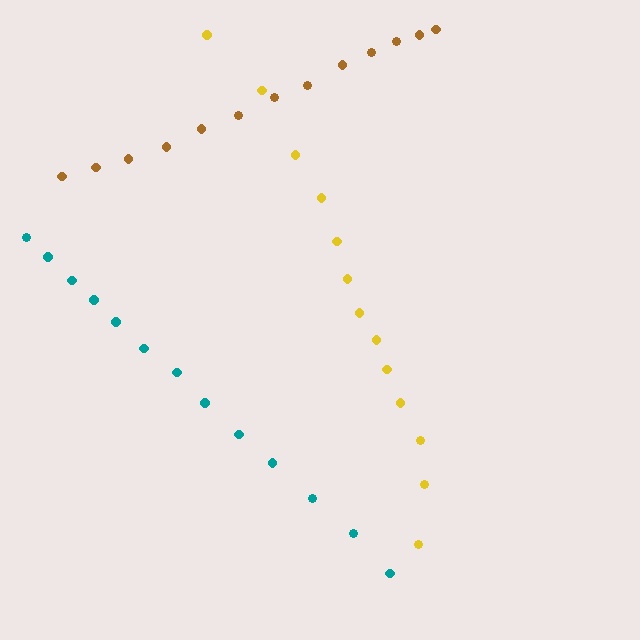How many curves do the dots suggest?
There are 3 distinct paths.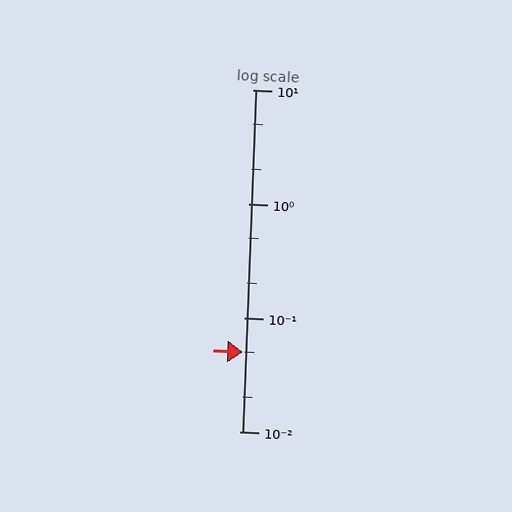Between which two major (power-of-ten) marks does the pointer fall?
The pointer is between 0.01 and 0.1.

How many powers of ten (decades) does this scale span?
The scale spans 3 decades, from 0.01 to 10.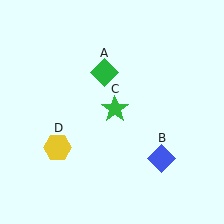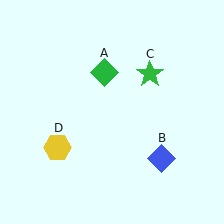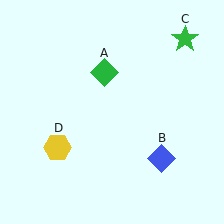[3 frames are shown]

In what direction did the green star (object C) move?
The green star (object C) moved up and to the right.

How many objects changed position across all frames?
1 object changed position: green star (object C).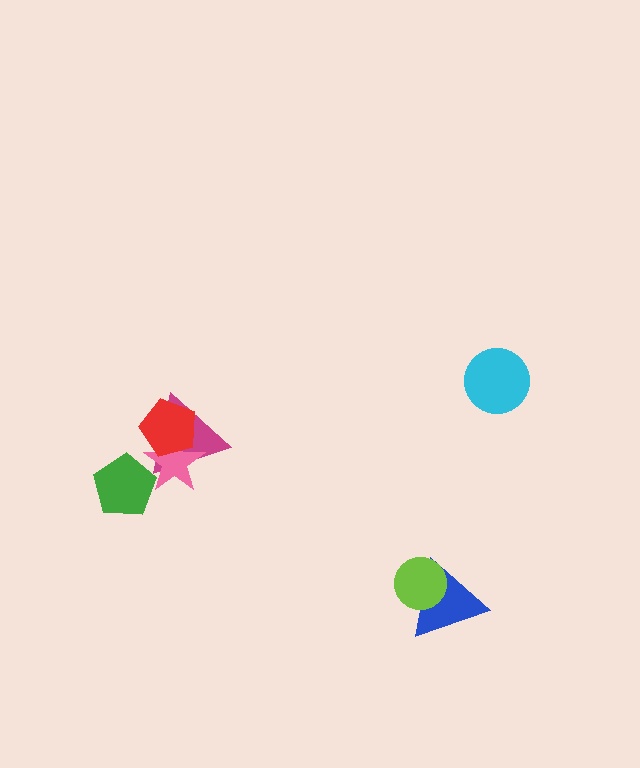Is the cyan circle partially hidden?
No, no other shape covers it.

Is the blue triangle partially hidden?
Yes, it is partially covered by another shape.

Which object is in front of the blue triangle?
The lime circle is in front of the blue triangle.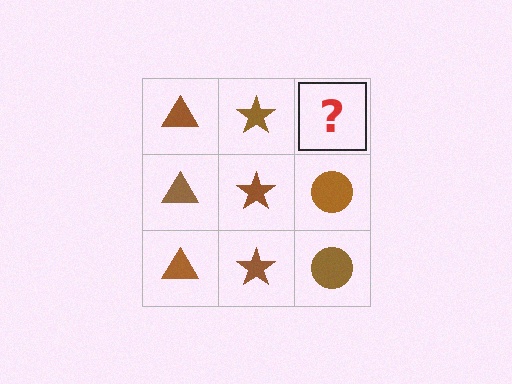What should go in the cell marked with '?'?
The missing cell should contain a brown circle.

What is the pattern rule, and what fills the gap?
The rule is that each column has a consistent shape. The gap should be filled with a brown circle.